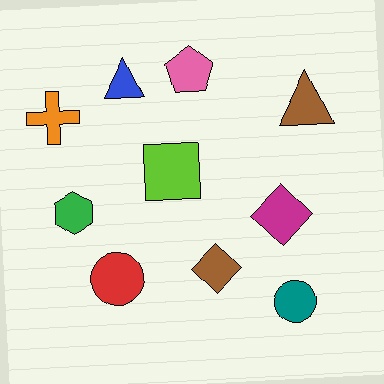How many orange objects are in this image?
There is 1 orange object.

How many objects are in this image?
There are 10 objects.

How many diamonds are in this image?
There are 2 diamonds.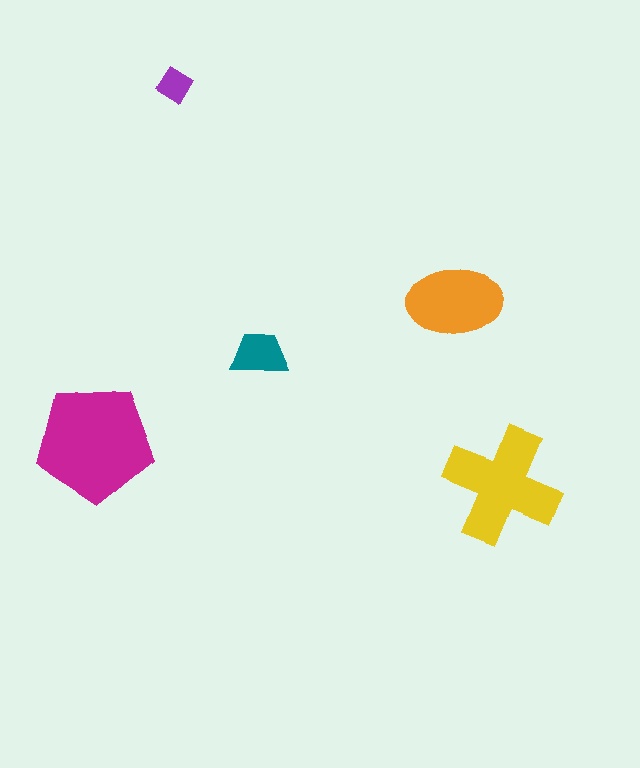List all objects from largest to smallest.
The magenta pentagon, the yellow cross, the orange ellipse, the teal trapezoid, the purple diamond.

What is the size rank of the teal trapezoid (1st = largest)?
4th.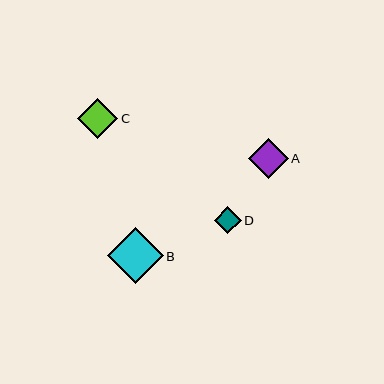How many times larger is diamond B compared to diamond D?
Diamond B is approximately 2.0 times the size of diamond D.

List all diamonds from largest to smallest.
From largest to smallest: B, C, A, D.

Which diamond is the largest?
Diamond B is the largest with a size of approximately 56 pixels.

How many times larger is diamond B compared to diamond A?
Diamond B is approximately 1.4 times the size of diamond A.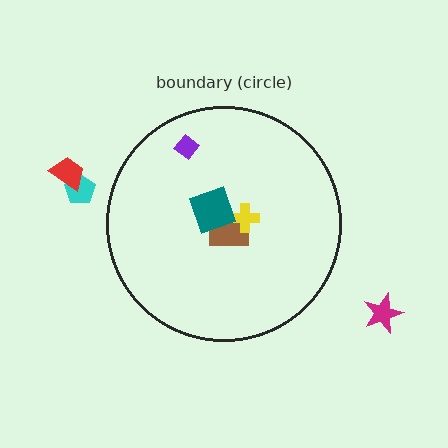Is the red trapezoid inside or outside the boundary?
Outside.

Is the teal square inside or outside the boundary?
Inside.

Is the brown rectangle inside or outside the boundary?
Inside.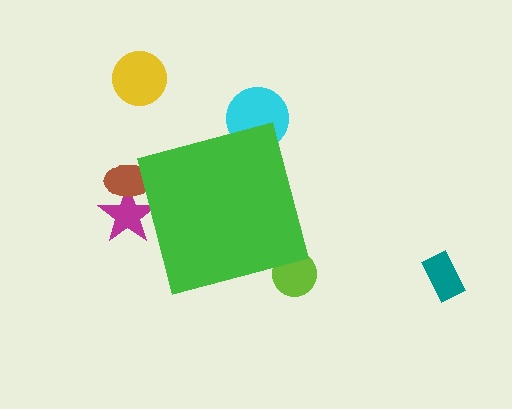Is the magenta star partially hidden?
Yes, the magenta star is partially hidden behind the green square.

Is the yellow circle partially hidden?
No, the yellow circle is fully visible.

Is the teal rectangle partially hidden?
No, the teal rectangle is fully visible.